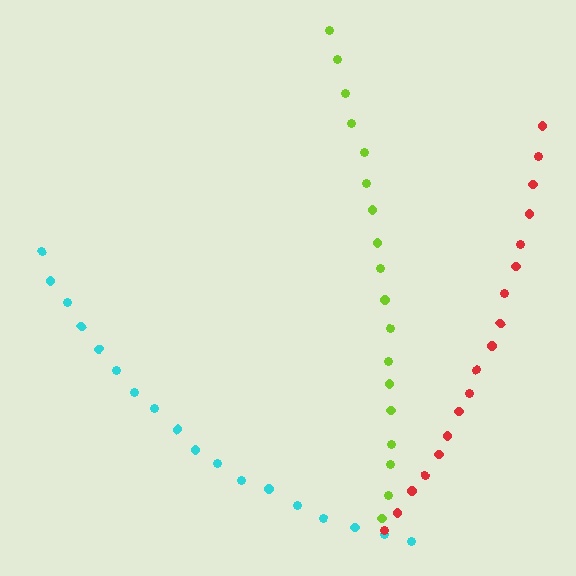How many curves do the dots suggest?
There are 3 distinct paths.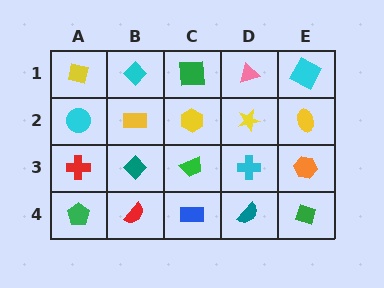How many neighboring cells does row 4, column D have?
3.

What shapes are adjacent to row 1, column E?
A yellow ellipse (row 2, column E), a pink triangle (row 1, column D).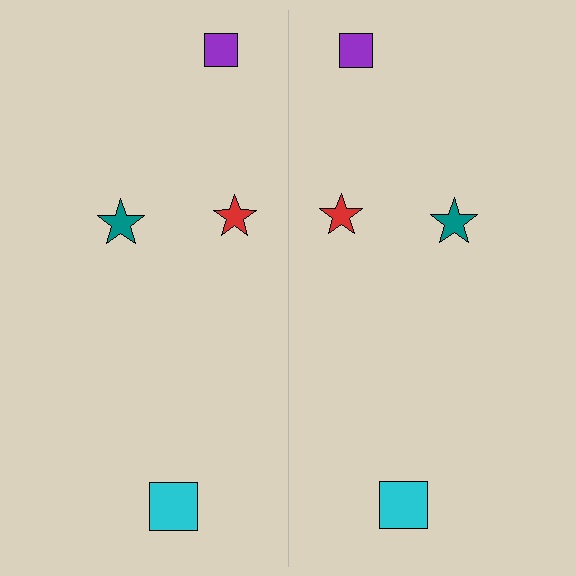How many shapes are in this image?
There are 8 shapes in this image.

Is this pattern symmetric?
Yes, this pattern has bilateral (reflection) symmetry.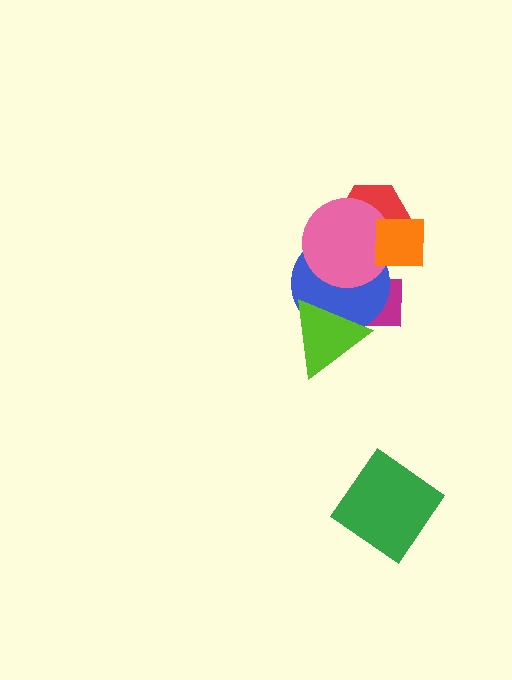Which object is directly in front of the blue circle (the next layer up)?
The lime triangle is directly in front of the blue circle.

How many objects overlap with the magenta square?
3 objects overlap with the magenta square.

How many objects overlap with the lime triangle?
2 objects overlap with the lime triangle.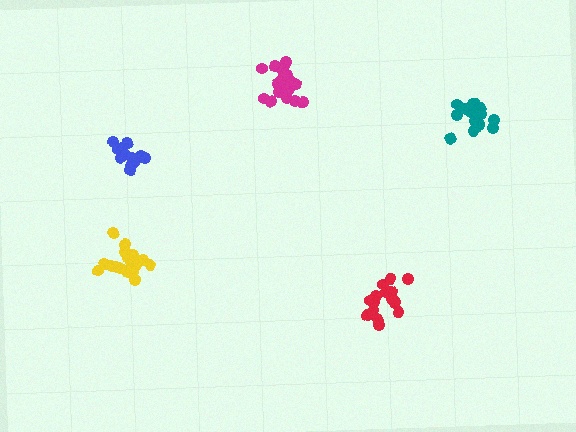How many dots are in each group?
Group 1: 17 dots, Group 2: 17 dots, Group 3: 19 dots, Group 4: 13 dots, Group 5: 19 dots (85 total).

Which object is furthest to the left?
The blue cluster is leftmost.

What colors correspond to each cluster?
The clusters are colored: teal, red, magenta, blue, yellow.